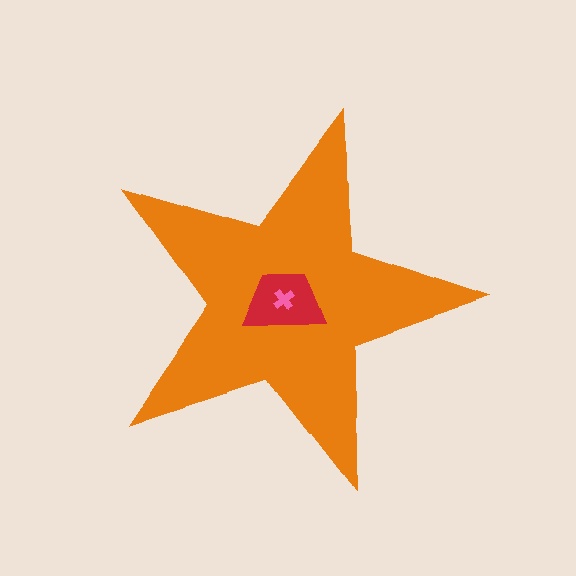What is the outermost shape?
The orange star.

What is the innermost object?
The pink cross.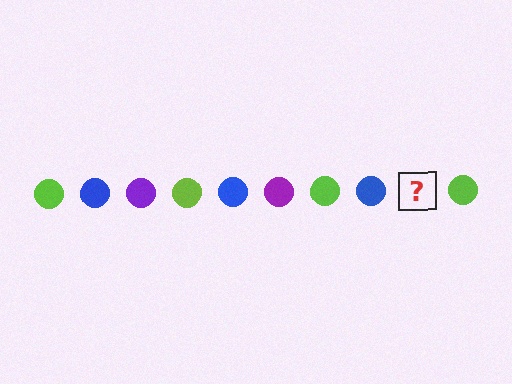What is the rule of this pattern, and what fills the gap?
The rule is that the pattern cycles through lime, blue, purple circles. The gap should be filled with a purple circle.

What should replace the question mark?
The question mark should be replaced with a purple circle.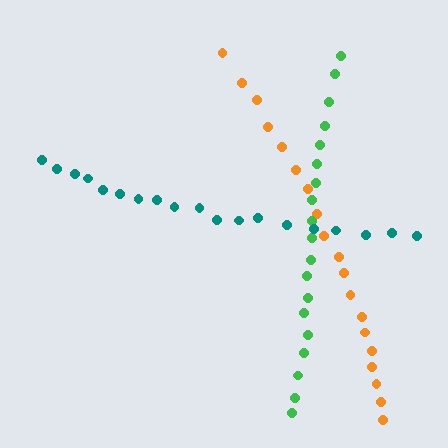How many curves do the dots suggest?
There are 3 distinct paths.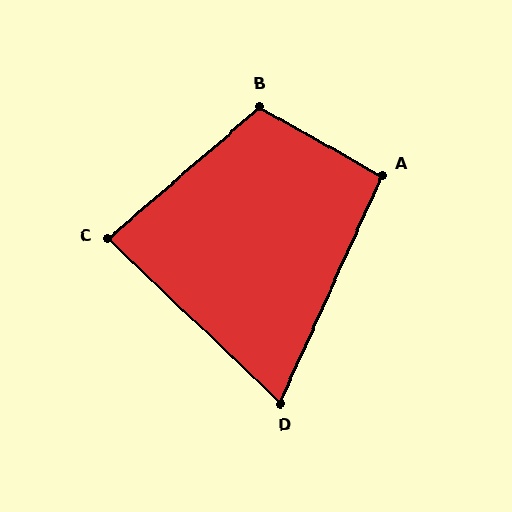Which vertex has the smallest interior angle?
D, at approximately 71 degrees.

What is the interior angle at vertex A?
Approximately 95 degrees (obtuse).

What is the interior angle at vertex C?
Approximately 85 degrees (acute).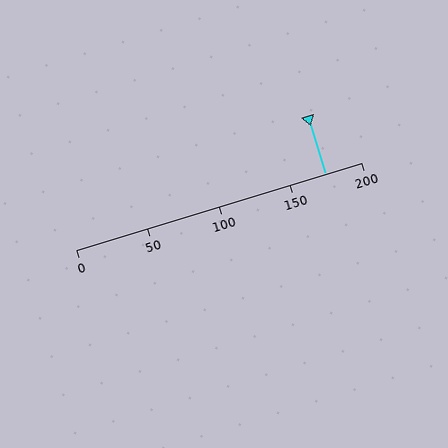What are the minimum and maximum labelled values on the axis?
The axis runs from 0 to 200.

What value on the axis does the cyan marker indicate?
The marker indicates approximately 175.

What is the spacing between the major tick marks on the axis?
The major ticks are spaced 50 apart.